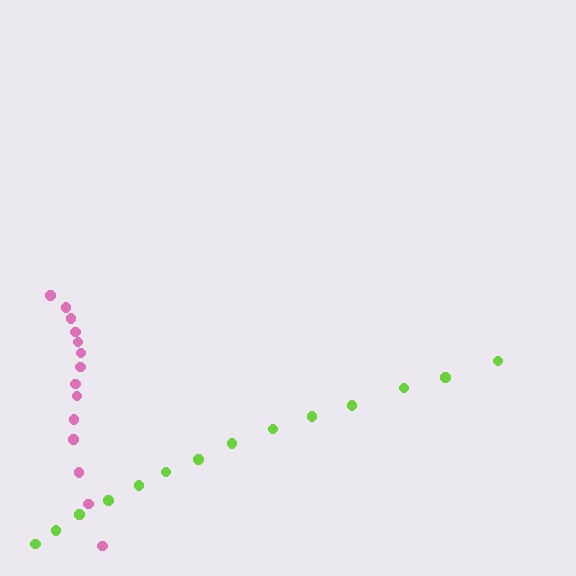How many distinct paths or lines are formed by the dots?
There are 2 distinct paths.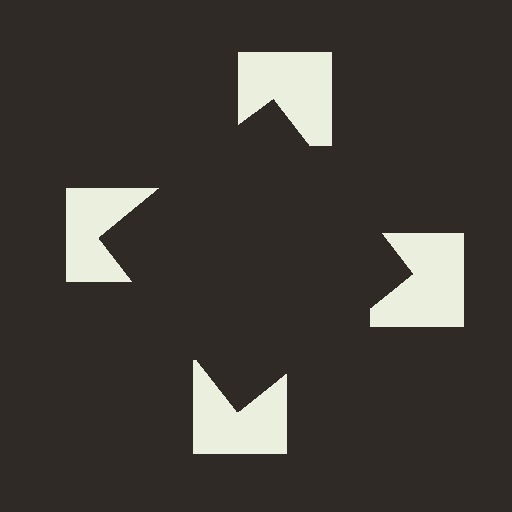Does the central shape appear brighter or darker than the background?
It typically appears slightly darker than the background, even though no actual brightness change is drawn.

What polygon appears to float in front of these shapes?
An illusory square — its edges are inferred from the aligned wedge cuts in the notched squares, not physically drawn.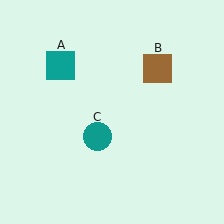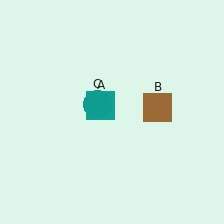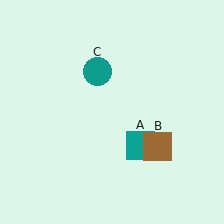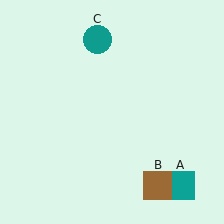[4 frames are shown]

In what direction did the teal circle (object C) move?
The teal circle (object C) moved up.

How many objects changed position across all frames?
3 objects changed position: teal square (object A), brown square (object B), teal circle (object C).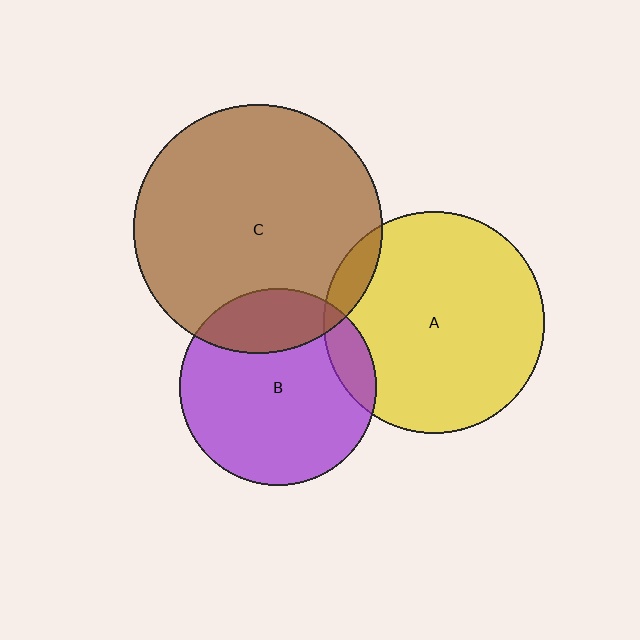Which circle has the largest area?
Circle C (brown).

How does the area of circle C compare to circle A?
Approximately 1.3 times.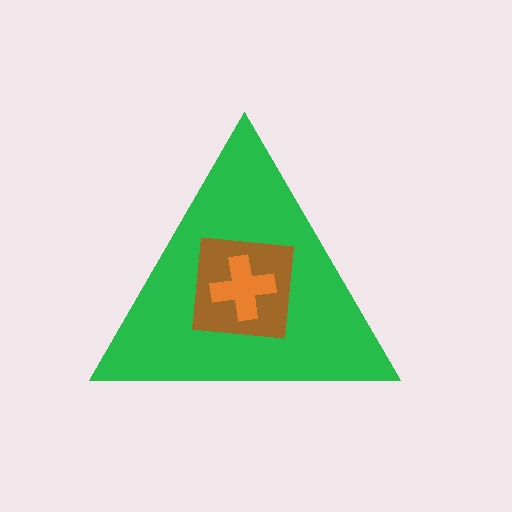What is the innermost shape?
The orange cross.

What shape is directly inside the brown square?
The orange cross.